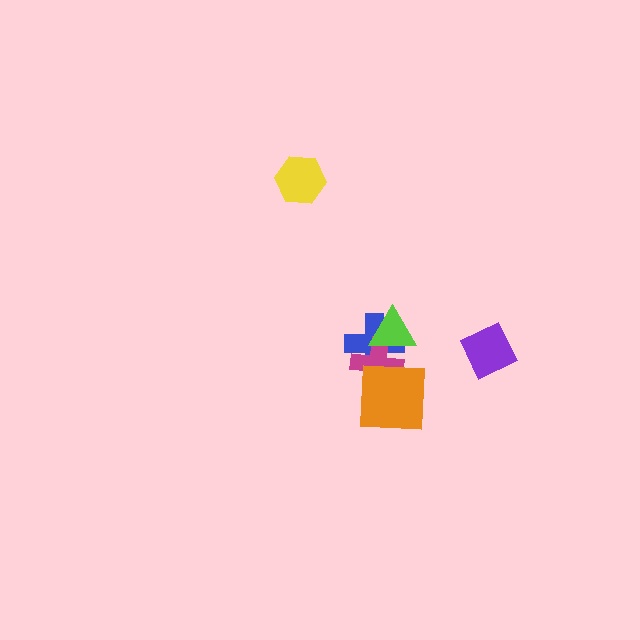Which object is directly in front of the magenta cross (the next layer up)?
The lime triangle is directly in front of the magenta cross.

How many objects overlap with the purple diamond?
0 objects overlap with the purple diamond.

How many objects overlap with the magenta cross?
3 objects overlap with the magenta cross.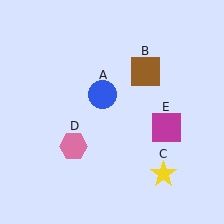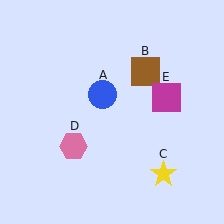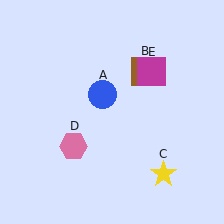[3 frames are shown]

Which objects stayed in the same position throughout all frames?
Blue circle (object A) and brown square (object B) and yellow star (object C) and pink hexagon (object D) remained stationary.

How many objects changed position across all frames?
1 object changed position: magenta square (object E).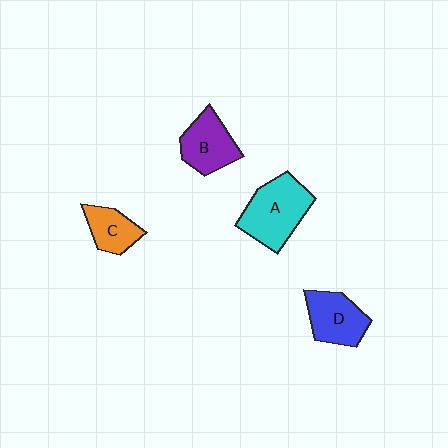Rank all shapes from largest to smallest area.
From largest to smallest: A (cyan), D (blue), B (purple), C (orange).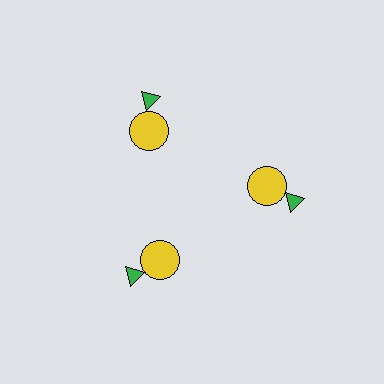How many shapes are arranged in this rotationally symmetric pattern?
There are 6 shapes, arranged in 3 groups of 2.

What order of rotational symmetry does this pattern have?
This pattern has 3-fold rotational symmetry.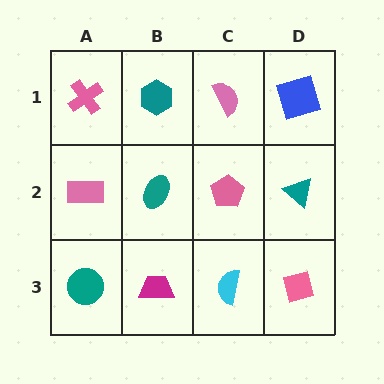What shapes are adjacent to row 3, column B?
A teal ellipse (row 2, column B), a teal circle (row 3, column A), a cyan semicircle (row 3, column C).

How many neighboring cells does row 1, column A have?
2.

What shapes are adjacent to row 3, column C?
A pink pentagon (row 2, column C), a magenta trapezoid (row 3, column B), a pink diamond (row 3, column D).